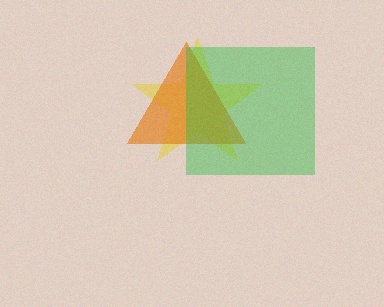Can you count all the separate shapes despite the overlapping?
Yes, there are 3 separate shapes.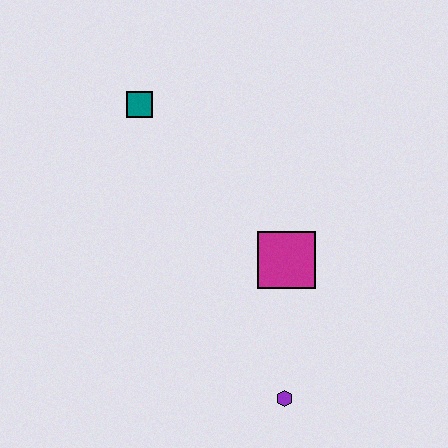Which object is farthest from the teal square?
The purple hexagon is farthest from the teal square.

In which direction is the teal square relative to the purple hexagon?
The teal square is above the purple hexagon.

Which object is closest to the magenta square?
The purple hexagon is closest to the magenta square.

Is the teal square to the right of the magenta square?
No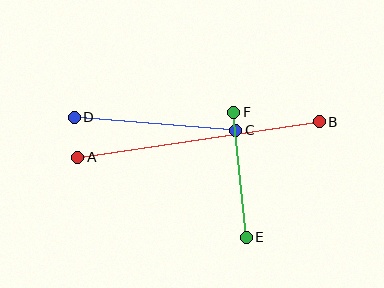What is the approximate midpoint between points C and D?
The midpoint is at approximately (155, 124) pixels.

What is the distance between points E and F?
The distance is approximately 126 pixels.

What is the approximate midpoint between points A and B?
The midpoint is at approximately (198, 140) pixels.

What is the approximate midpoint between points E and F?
The midpoint is at approximately (240, 175) pixels.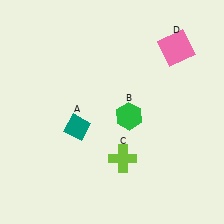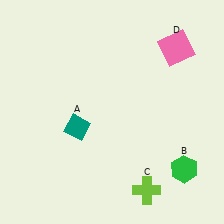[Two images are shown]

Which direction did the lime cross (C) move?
The lime cross (C) moved down.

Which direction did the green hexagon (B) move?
The green hexagon (B) moved right.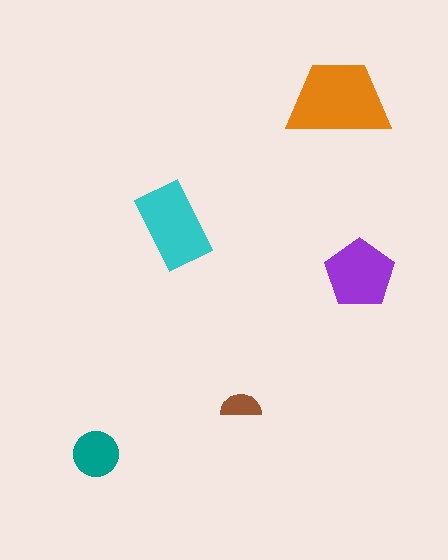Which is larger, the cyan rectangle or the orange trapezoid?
The orange trapezoid.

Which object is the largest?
The orange trapezoid.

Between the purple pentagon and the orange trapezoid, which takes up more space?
The orange trapezoid.